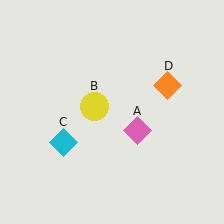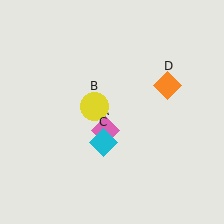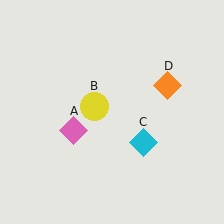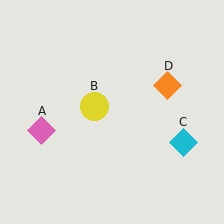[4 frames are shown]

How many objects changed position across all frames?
2 objects changed position: pink diamond (object A), cyan diamond (object C).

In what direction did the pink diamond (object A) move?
The pink diamond (object A) moved left.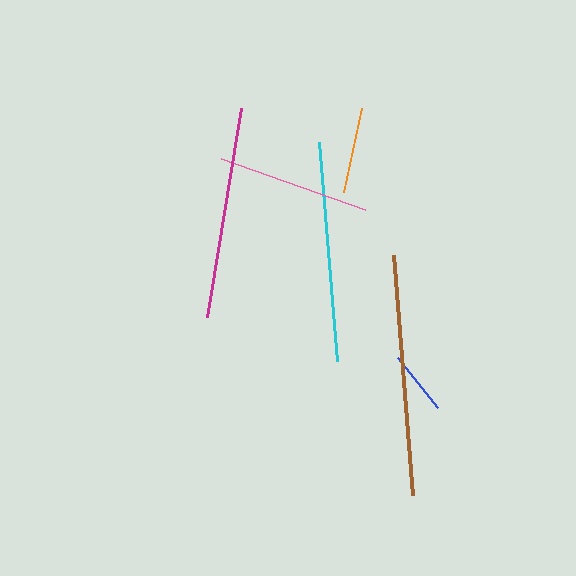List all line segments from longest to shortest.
From longest to shortest: brown, cyan, magenta, pink, orange, blue.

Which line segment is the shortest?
The blue line is the shortest at approximately 64 pixels.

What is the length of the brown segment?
The brown segment is approximately 241 pixels long.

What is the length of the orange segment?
The orange segment is approximately 85 pixels long.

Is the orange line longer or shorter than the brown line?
The brown line is longer than the orange line.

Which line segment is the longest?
The brown line is the longest at approximately 241 pixels.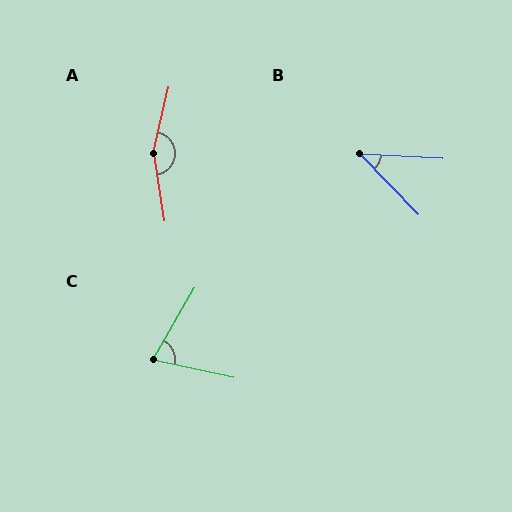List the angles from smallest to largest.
B (43°), C (72°), A (158°).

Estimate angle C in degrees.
Approximately 72 degrees.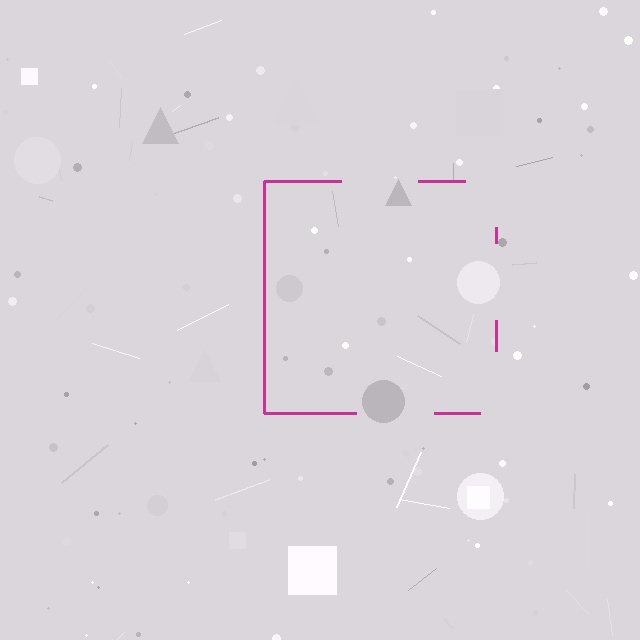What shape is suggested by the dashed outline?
The dashed outline suggests a square.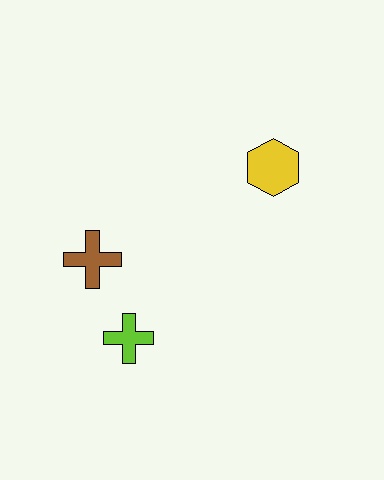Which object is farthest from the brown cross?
The yellow hexagon is farthest from the brown cross.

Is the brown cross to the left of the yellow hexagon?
Yes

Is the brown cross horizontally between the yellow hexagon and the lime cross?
No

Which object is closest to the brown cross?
The lime cross is closest to the brown cross.